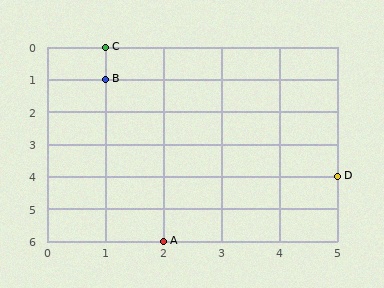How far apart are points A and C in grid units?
Points A and C are 1 column and 6 rows apart (about 6.1 grid units diagonally).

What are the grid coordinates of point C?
Point C is at grid coordinates (1, 0).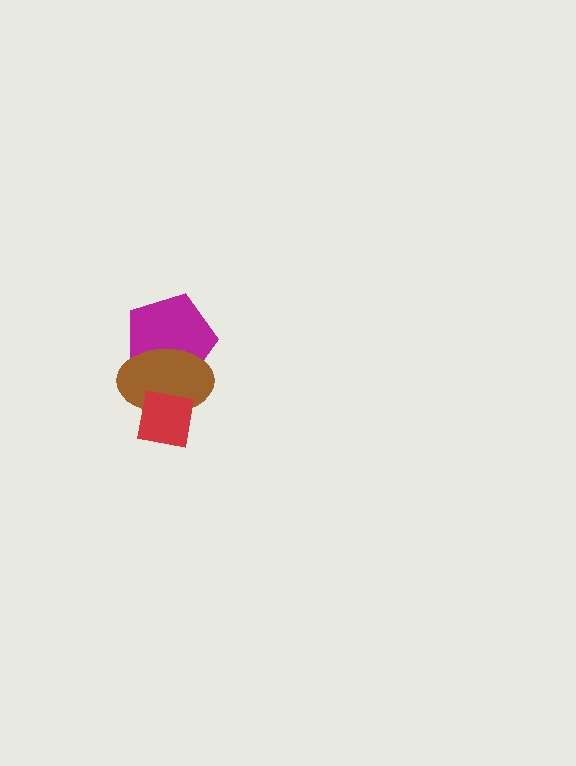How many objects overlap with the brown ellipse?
2 objects overlap with the brown ellipse.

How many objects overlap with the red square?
1 object overlaps with the red square.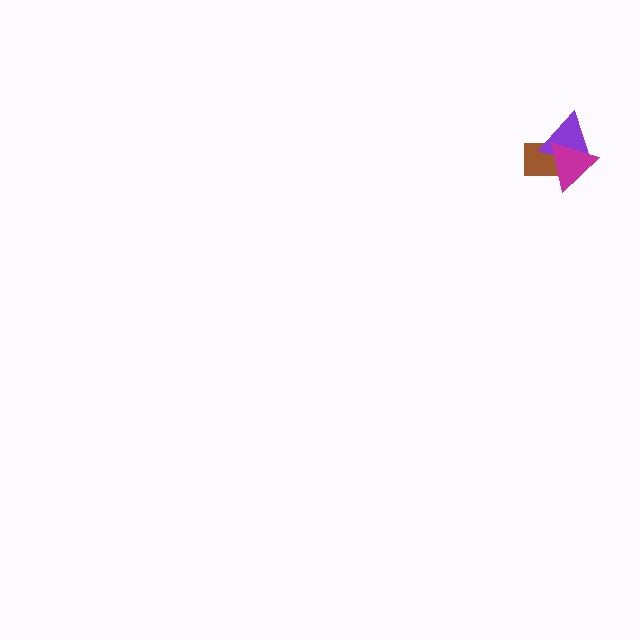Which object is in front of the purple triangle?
The magenta triangle is in front of the purple triangle.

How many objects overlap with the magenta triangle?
2 objects overlap with the magenta triangle.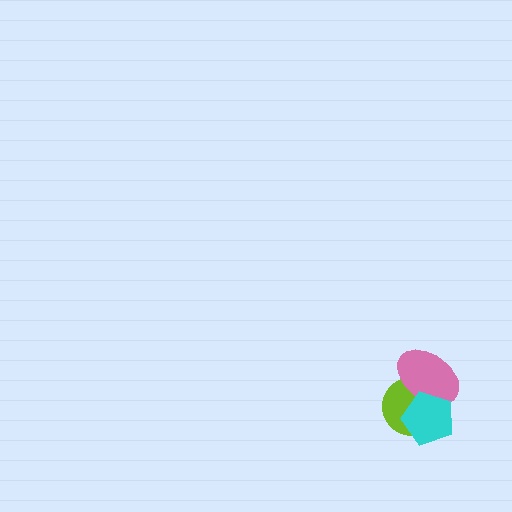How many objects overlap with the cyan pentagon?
2 objects overlap with the cyan pentagon.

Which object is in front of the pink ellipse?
The cyan pentagon is in front of the pink ellipse.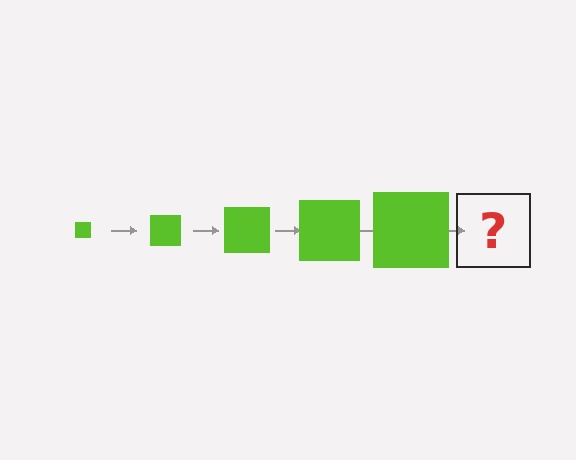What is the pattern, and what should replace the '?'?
The pattern is that the square gets progressively larger each step. The '?' should be a lime square, larger than the previous one.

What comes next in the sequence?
The next element should be a lime square, larger than the previous one.